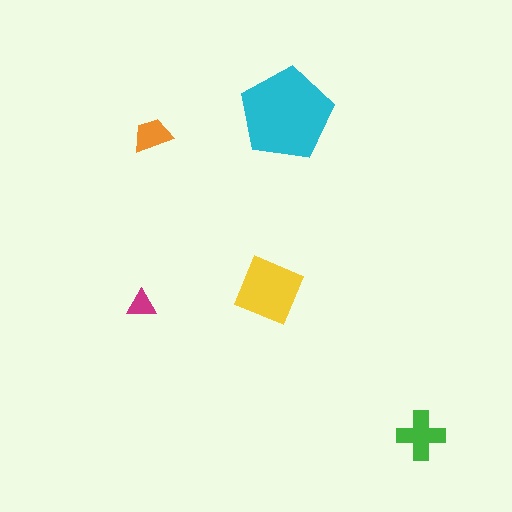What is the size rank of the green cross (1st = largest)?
3rd.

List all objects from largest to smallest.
The cyan pentagon, the yellow diamond, the green cross, the orange trapezoid, the magenta triangle.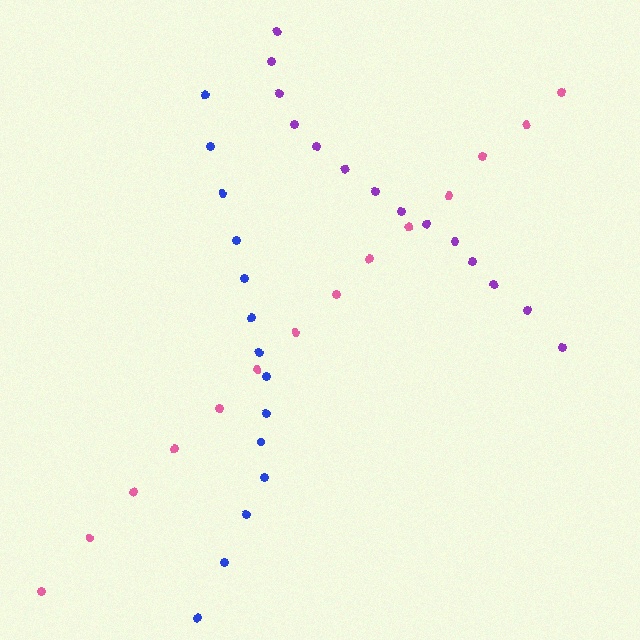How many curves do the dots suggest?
There are 3 distinct paths.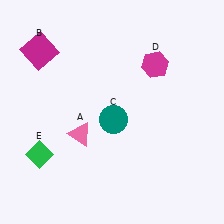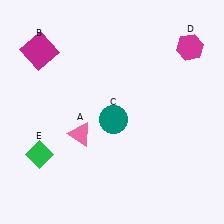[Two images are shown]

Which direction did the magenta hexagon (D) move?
The magenta hexagon (D) moved right.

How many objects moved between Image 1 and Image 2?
1 object moved between the two images.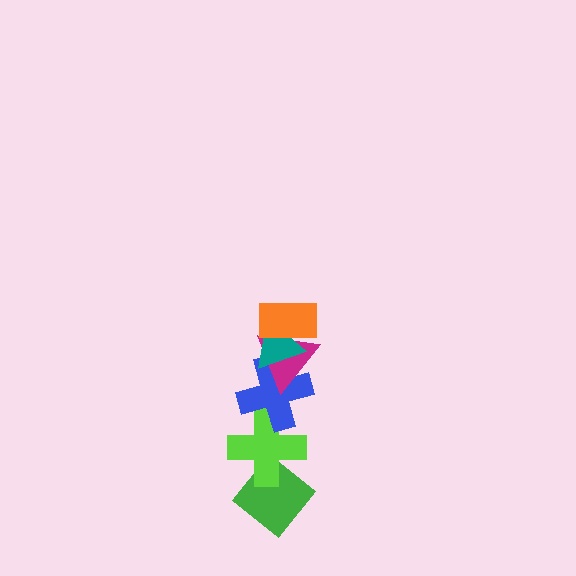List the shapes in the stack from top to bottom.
From top to bottom: the orange rectangle, the teal triangle, the magenta triangle, the blue cross, the lime cross, the green diamond.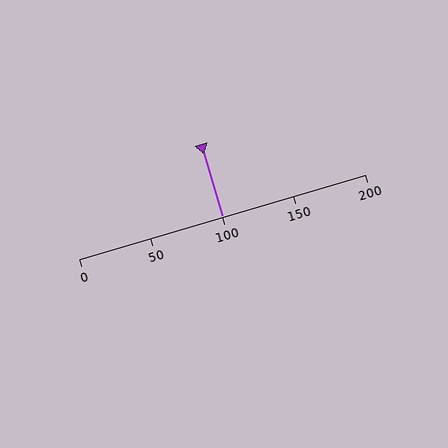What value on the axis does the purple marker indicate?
The marker indicates approximately 100.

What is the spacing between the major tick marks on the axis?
The major ticks are spaced 50 apart.